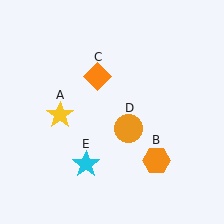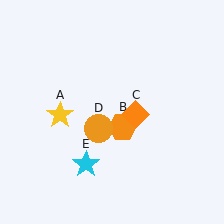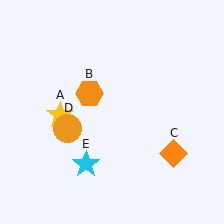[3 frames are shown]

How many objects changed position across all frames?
3 objects changed position: orange hexagon (object B), orange diamond (object C), orange circle (object D).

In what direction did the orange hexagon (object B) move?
The orange hexagon (object B) moved up and to the left.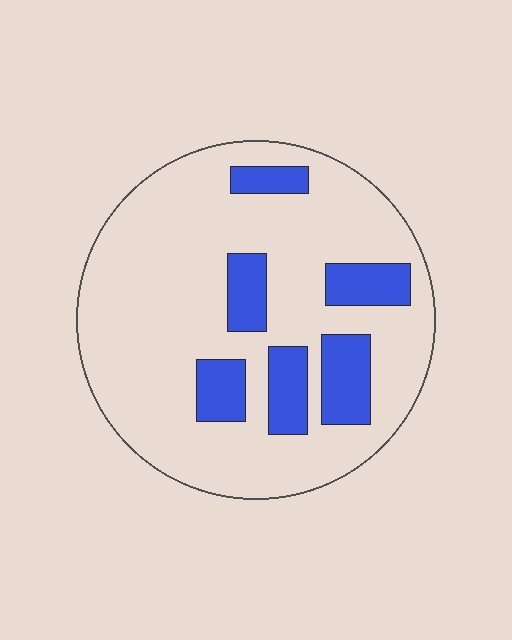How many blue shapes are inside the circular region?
6.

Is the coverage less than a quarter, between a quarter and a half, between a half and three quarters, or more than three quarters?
Less than a quarter.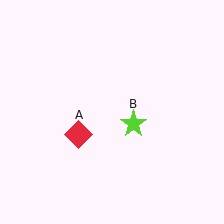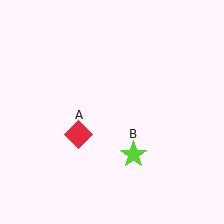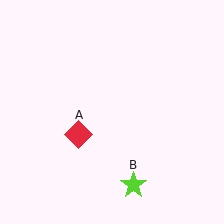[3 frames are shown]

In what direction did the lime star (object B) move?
The lime star (object B) moved down.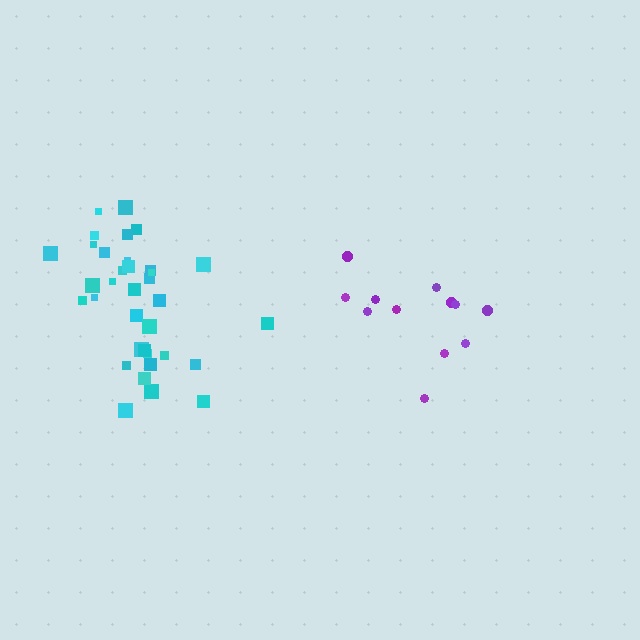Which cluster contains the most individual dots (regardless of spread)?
Cyan (35).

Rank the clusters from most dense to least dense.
cyan, purple.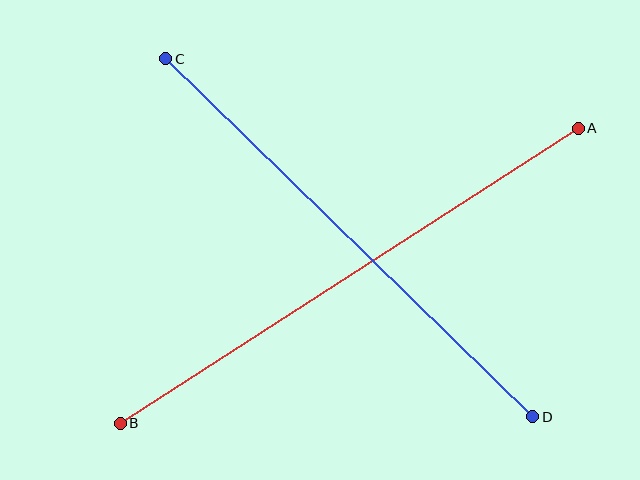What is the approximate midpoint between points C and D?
The midpoint is at approximately (349, 238) pixels.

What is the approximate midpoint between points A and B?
The midpoint is at approximately (349, 276) pixels.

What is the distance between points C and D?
The distance is approximately 513 pixels.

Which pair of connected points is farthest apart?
Points A and B are farthest apart.